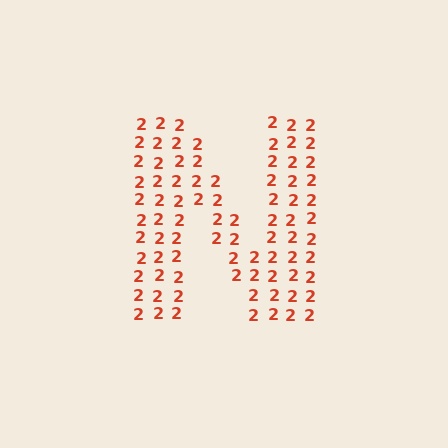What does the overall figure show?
The overall figure shows the letter N.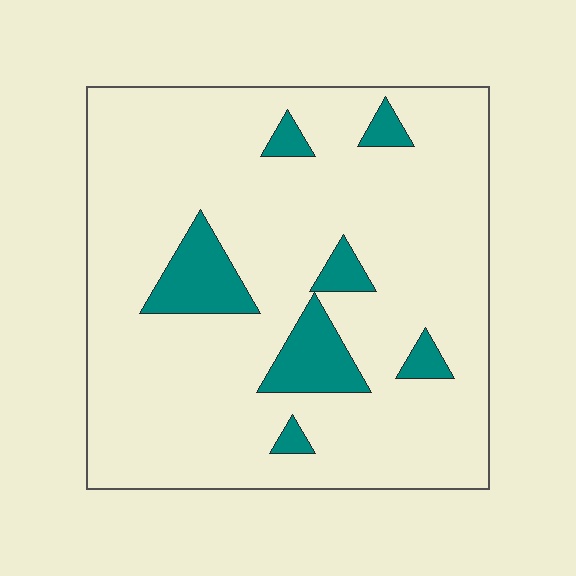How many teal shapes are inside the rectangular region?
7.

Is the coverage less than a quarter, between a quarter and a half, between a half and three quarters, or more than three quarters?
Less than a quarter.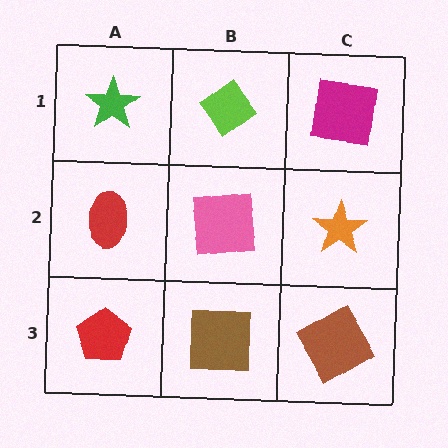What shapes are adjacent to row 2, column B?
A lime diamond (row 1, column B), a brown square (row 3, column B), a red ellipse (row 2, column A), an orange star (row 2, column C).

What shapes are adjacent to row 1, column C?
An orange star (row 2, column C), a lime diamond (row 1, column B).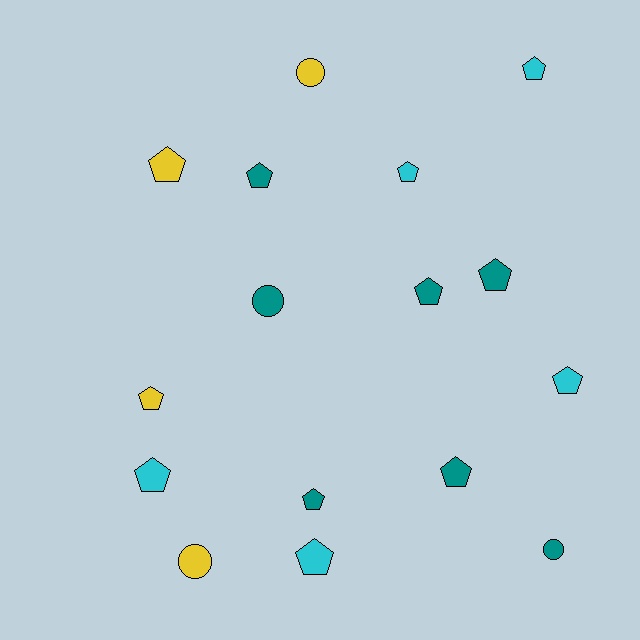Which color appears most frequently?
Teal, with 7 objects.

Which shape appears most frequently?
Pentagon, with 12 objects.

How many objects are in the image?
There are 16 objects.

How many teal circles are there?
There are 2 teal circles.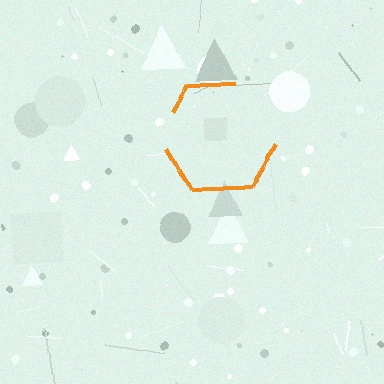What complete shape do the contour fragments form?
The contour fragments form a hexagon.